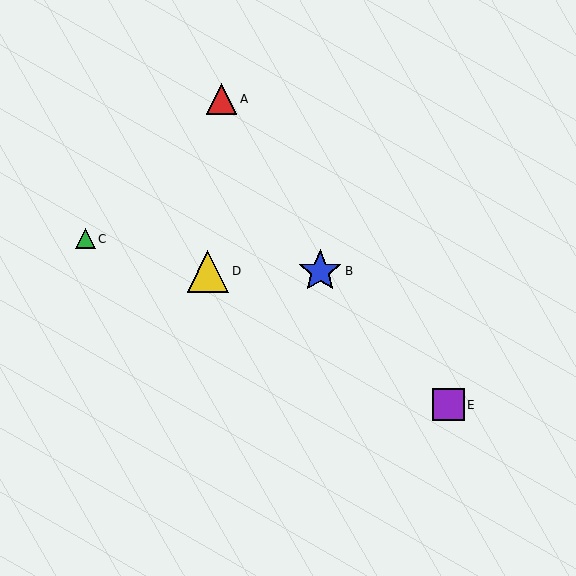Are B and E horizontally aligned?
No, B is at y≈271 and E is at y≈405.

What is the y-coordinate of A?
Object A is at y≈99.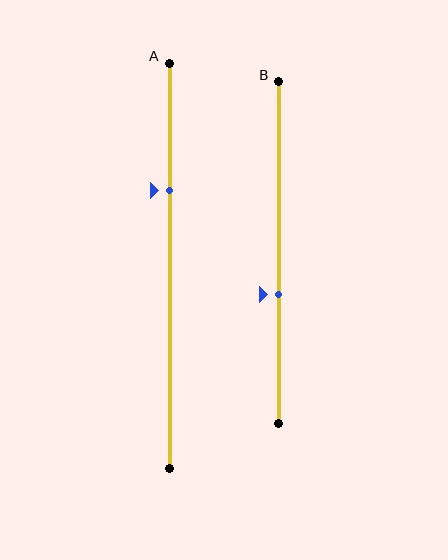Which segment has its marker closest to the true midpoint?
Segment B has its marker closest to the true midpoint.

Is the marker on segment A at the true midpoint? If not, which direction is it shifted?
No, the marker on segment A is shifted upward by about 19% of the segment length.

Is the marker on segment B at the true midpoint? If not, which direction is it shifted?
No, the marker on segment B is shifted downward by about 12% of the segment length.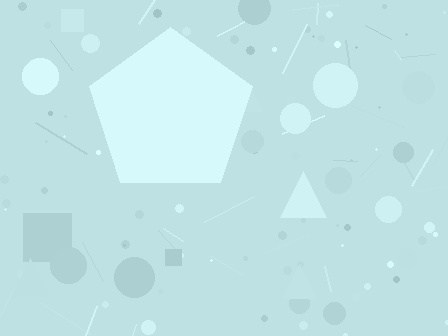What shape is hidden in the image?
A pentagon is hidden in the image.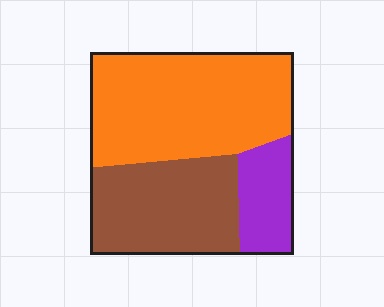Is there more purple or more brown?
Brown.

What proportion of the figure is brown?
Brown takes up between a third and a half of the figure.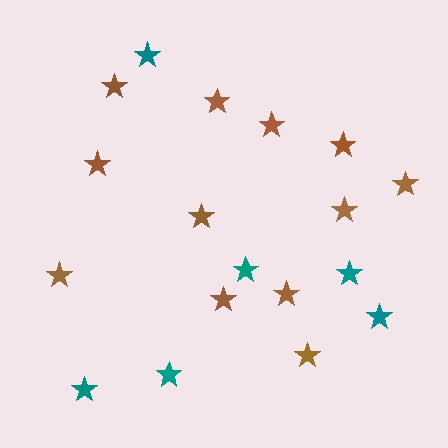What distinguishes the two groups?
There are 2 groups: one group of brown stars (12) and one group of teal stars (6).